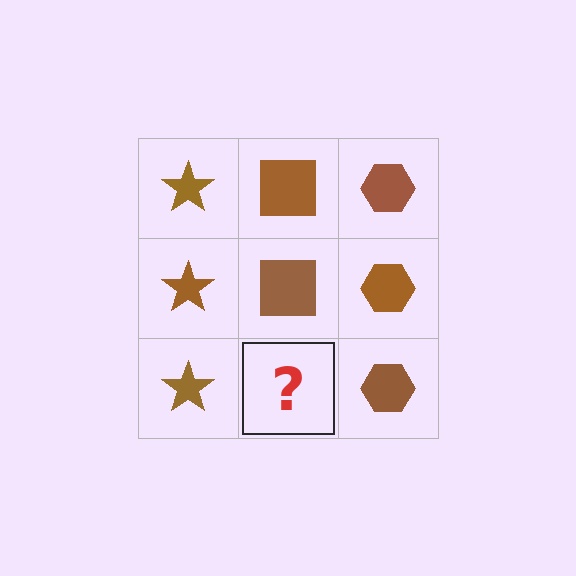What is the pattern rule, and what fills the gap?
The rule is that each column has a consistent shape. The gap should be filled with a brown square.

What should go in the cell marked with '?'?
The missing cell should contain a brown square.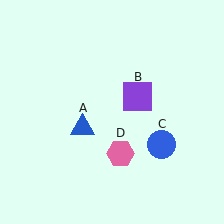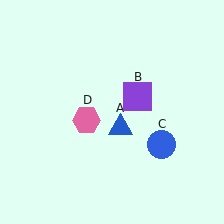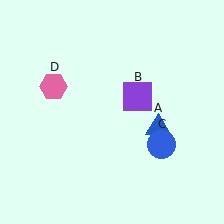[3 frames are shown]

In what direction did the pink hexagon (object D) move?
The pink hexagon (object D) moved up and to the left.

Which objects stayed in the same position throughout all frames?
Purple square (object B) and blue circle (object C) remained stationary.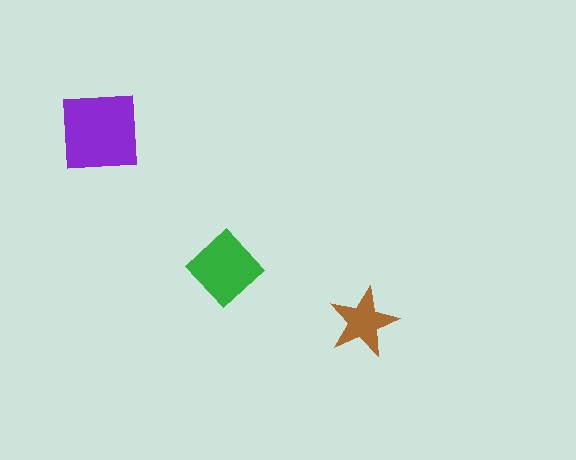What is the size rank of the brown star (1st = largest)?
3rd.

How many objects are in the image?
There are 3 objects in the image.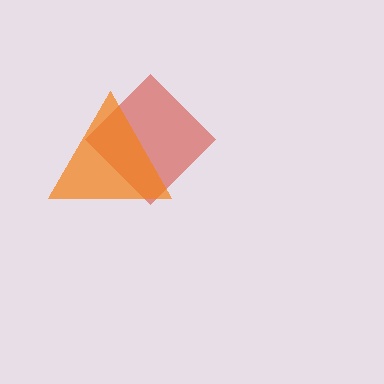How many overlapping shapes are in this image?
There are 2 overlapping shapes in the image.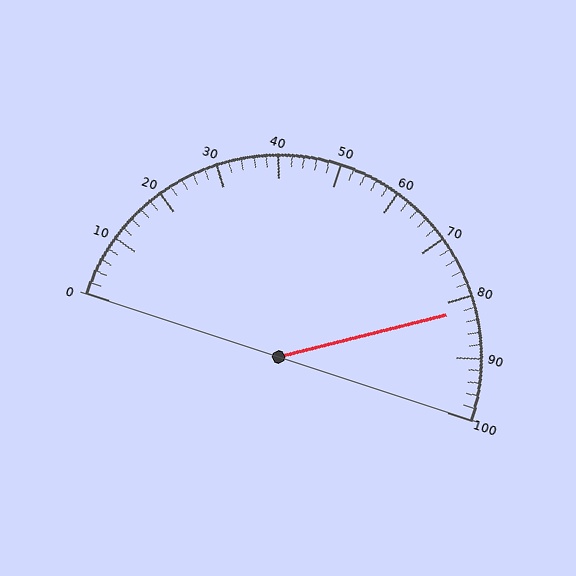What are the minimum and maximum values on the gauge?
The gauge ranges from 0 to 100.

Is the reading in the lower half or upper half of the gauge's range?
The reading is in the upper half of the range (0 to 100).